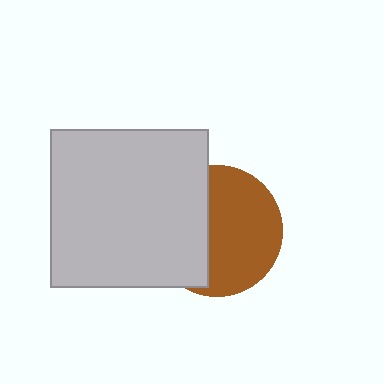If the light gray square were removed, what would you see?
You would see the complete brown circle.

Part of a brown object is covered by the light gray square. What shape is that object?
It is a circle.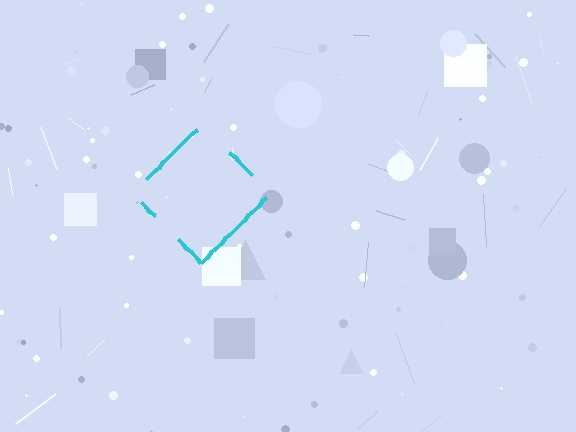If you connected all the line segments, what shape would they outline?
They would outline a diamond.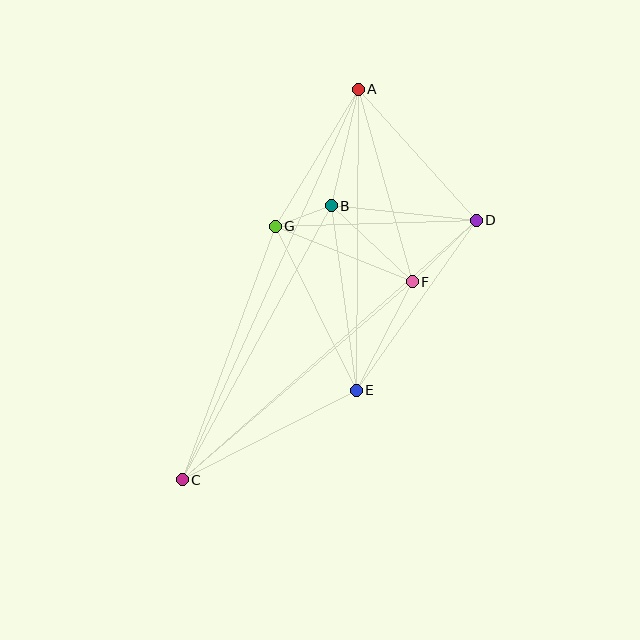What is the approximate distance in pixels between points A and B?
The distance between A and B is approximately 120 pixels.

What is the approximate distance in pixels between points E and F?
The distance between E and F is approximately 122 pixels.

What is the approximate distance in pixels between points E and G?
The distance between E and G is approximately 183 pixels.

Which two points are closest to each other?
Points B and G are closest to each other.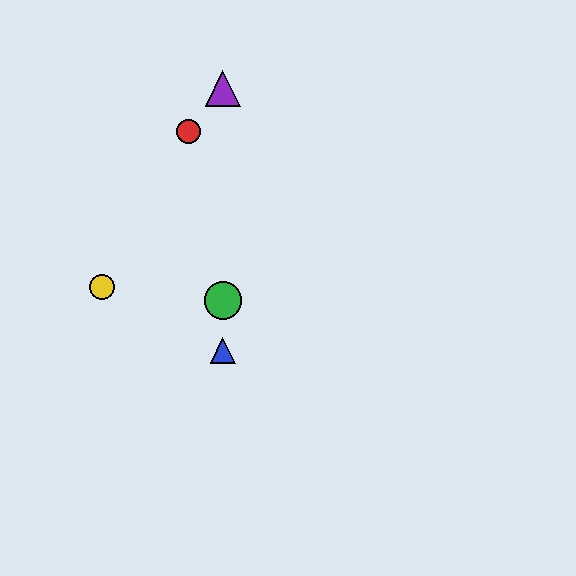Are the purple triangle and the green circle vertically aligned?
Yes, both are at x≈223.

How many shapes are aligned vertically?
3 shapes (the blue triangle, the green circle, the purple triangle) are aligned vertically.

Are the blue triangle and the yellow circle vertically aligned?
No, the blue triangle is at x≈223 and the yellow circle is at x≈102.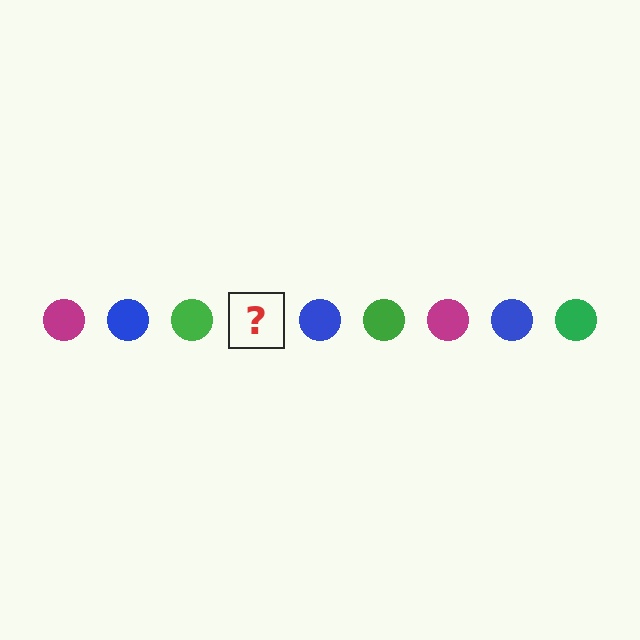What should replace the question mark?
The question mark should be replaced with a magenta circle.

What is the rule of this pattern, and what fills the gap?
The rule is that the pattern cycles through magenta, blue, green circles. The gap should be filled with a magenta circle.